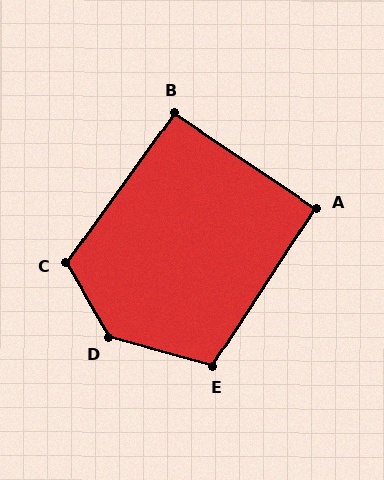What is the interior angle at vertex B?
Approximately 92 degrees (approximately right).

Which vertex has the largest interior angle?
D, at approximately 135 degrees.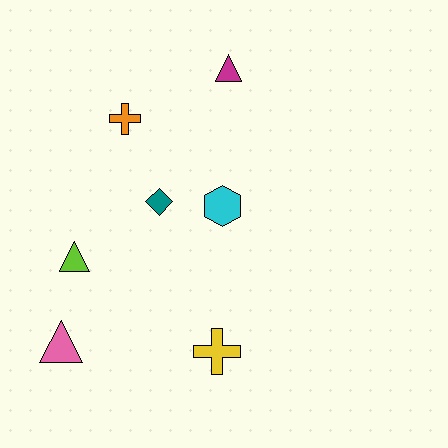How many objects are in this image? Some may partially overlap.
There are 7 objects.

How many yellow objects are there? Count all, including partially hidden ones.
There is 1 yellow object.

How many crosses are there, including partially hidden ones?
There are 2 crosses.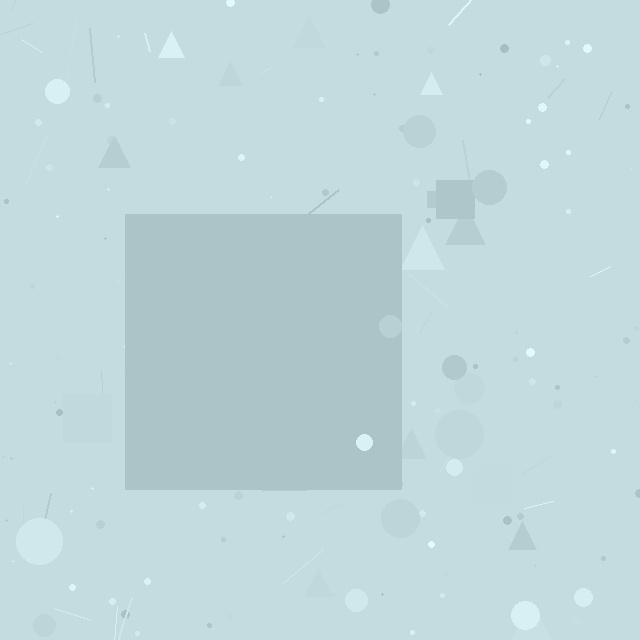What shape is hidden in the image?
A square is hidden in the image.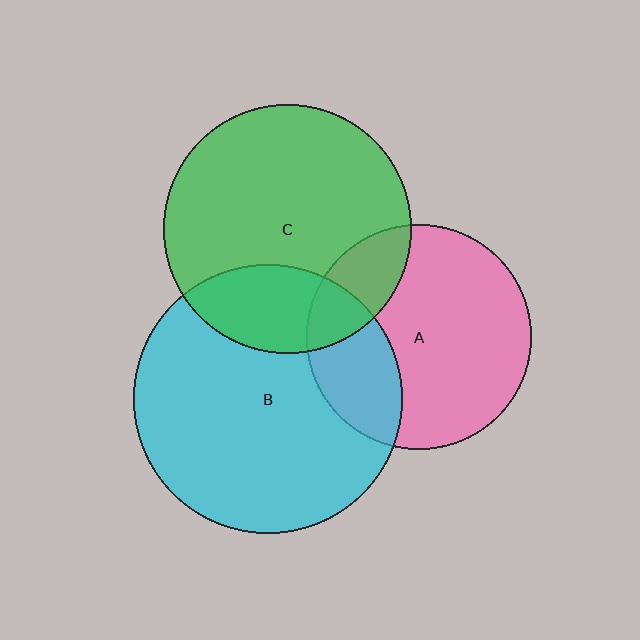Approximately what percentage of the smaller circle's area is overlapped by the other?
Approximately 25%.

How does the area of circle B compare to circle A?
Approximately 1.4 times.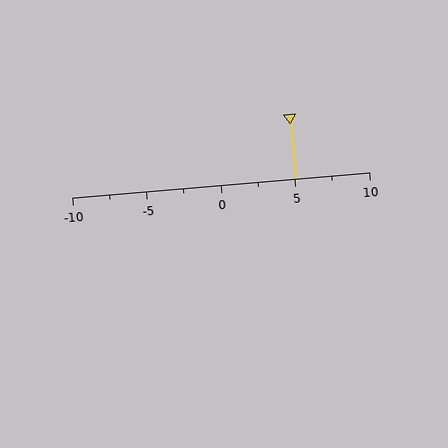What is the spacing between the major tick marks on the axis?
The major ticks are spaced 5 apart.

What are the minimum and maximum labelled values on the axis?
The axis runs from -10 to 10.